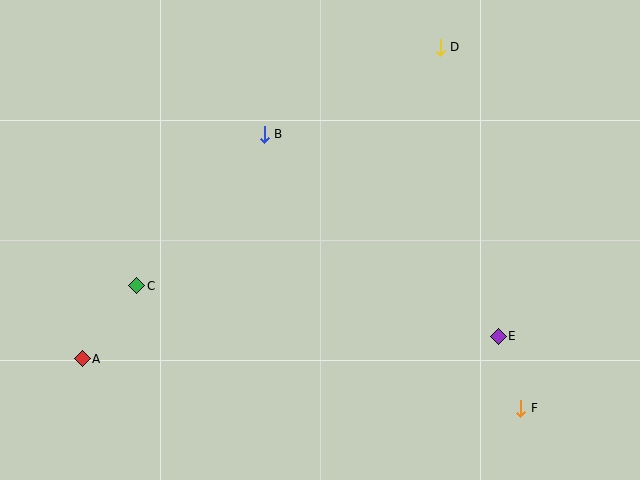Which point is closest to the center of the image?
Point B at (264, 134) is closest to the center.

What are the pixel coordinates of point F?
Point F is at (521, 408).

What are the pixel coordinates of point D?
Point D is at (440, 47).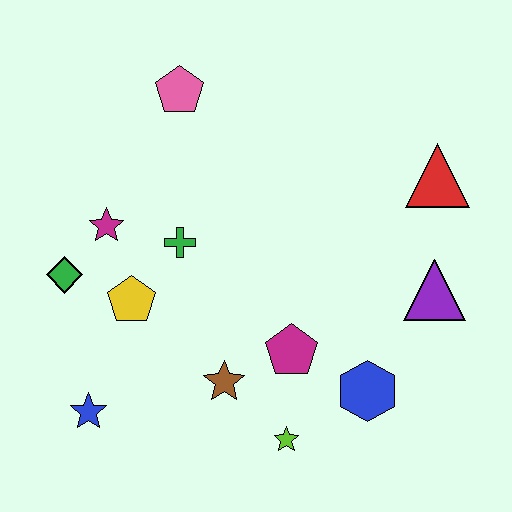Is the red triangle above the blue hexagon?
Yes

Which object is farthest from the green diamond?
The red triangle is farthest from the green diamond.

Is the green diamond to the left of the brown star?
Yes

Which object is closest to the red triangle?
The purple triangle is closest to the red triangle.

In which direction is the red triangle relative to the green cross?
The red triangle is to the right of the green cross.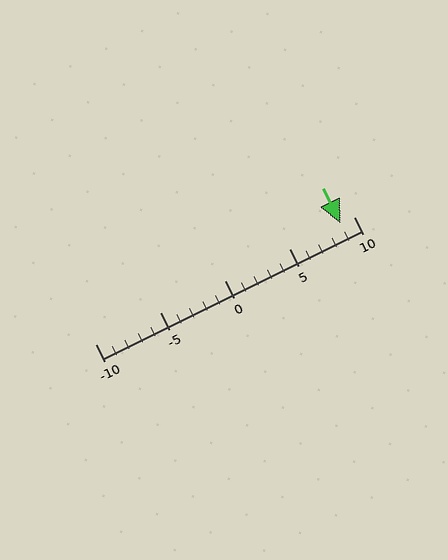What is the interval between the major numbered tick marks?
The major tick marks are spaced 5 units apart.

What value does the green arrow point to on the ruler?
The green arrow points to approximately 9.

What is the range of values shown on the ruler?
The ruler shows values from -10 to 10.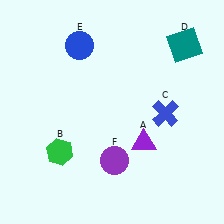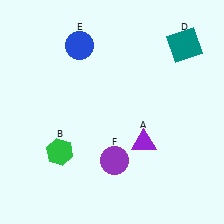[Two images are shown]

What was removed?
The blue cross (C) was removed in Image 2.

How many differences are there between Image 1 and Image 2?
There is 1 difference between the two images.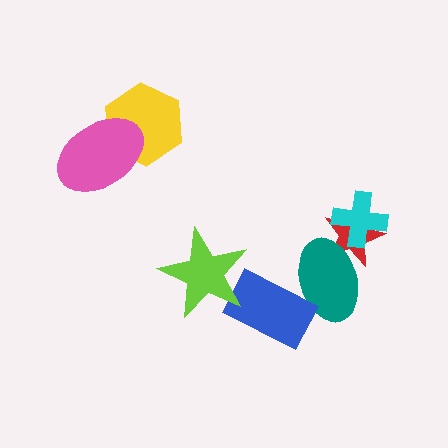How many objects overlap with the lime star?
1 object overlaps with the lime star.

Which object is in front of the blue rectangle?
The lime star is in front of the blue rectangle.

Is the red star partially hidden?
Yes, it is partially covered by another shape.